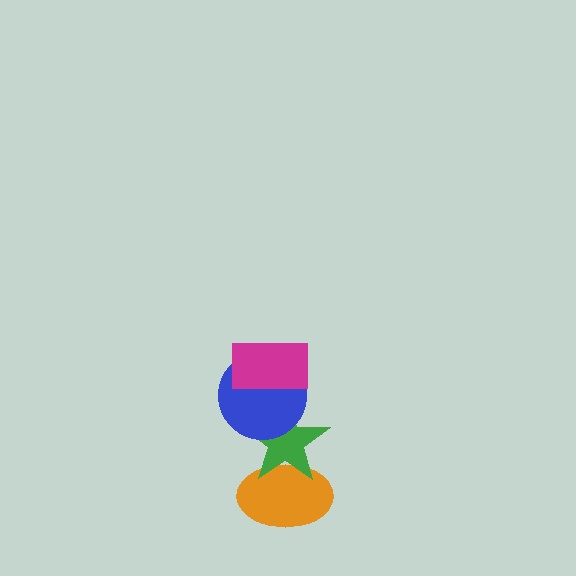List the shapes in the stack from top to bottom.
From top to bottom: the magenta rectangle, the blue circle, the green star, the orange ellipse.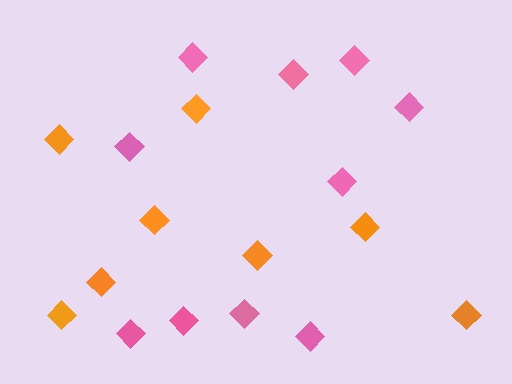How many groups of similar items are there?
There are 2 groups: one group of orange diamonds (8) and one group of pink diamonds (10).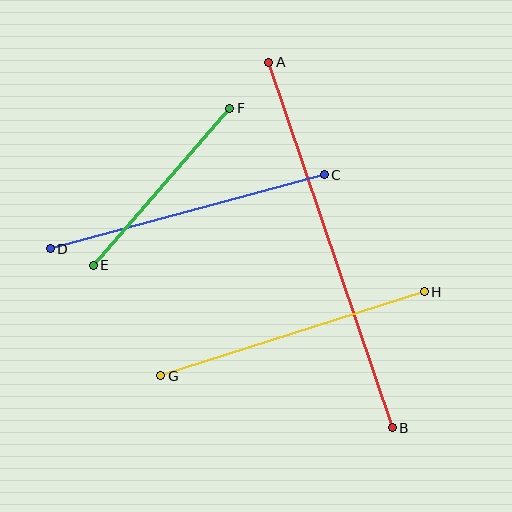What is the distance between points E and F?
The distance is approximately 208 pixels.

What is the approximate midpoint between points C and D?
The midpoint is at approximately (187, 212) pixels.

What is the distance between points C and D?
The distance is approximately 284 pixels.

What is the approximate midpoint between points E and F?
The midpoint is at approximately (162, 187) pixels.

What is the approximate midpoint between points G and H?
The midpoint is at approximately (292, 334) pixels.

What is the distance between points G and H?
The distance is approximately 276 pixels.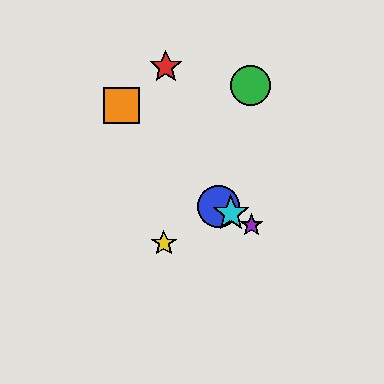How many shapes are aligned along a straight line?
3 shapes (the blue circle, the purple star, the cyan star) are aligned along a straight line.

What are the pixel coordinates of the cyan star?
The cyan star is at (231, 213).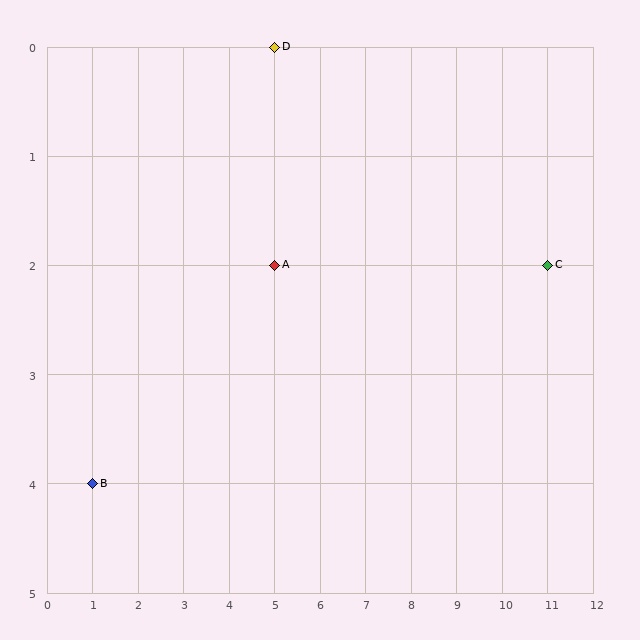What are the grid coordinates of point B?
Point B is at grid coordinates (1, 4).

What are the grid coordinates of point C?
Point C is at grid coordinates (11, 2).